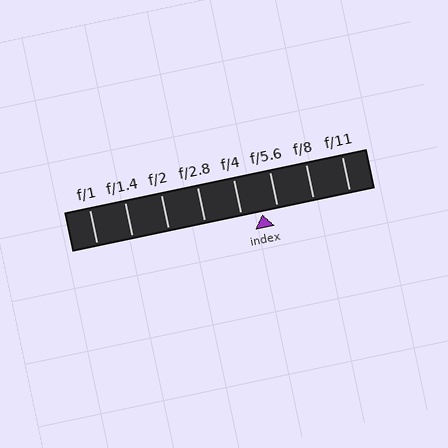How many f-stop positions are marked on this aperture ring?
There are 8 f-stop positions marked.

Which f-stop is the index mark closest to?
The index mark is closest to f/5.6.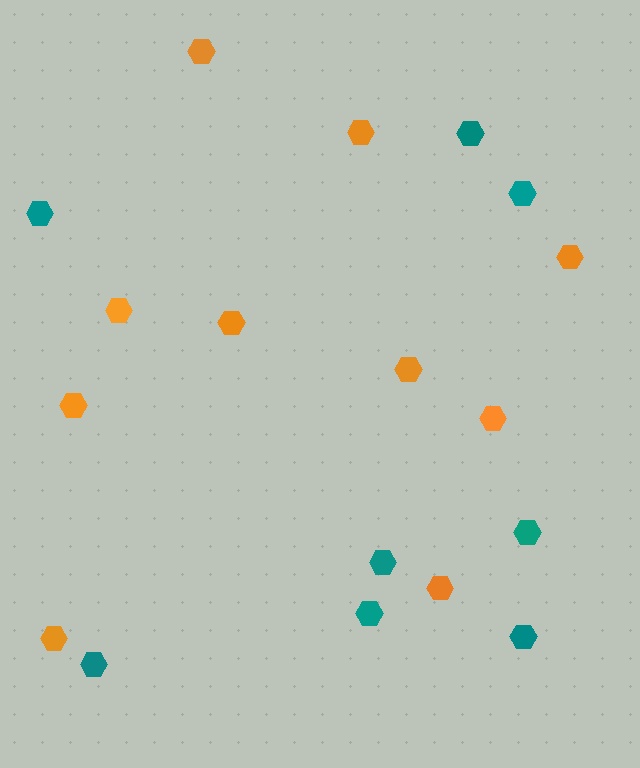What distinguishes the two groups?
There are 2 groups: one group of orange hexagons (10) and one group of teal hexagons (8).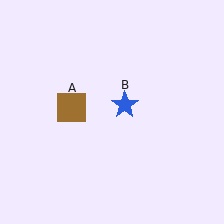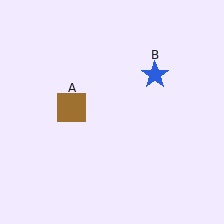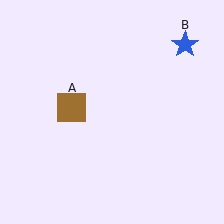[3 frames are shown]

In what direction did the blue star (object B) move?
The blue star (object B) moved up and to the right.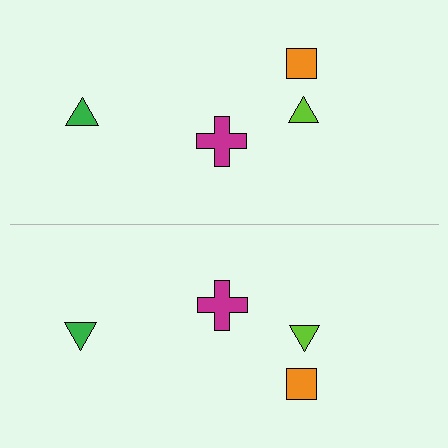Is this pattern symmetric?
Yes, this pattern has bilateral (reflection) symmetry.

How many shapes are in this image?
There are 8 shapes in this image.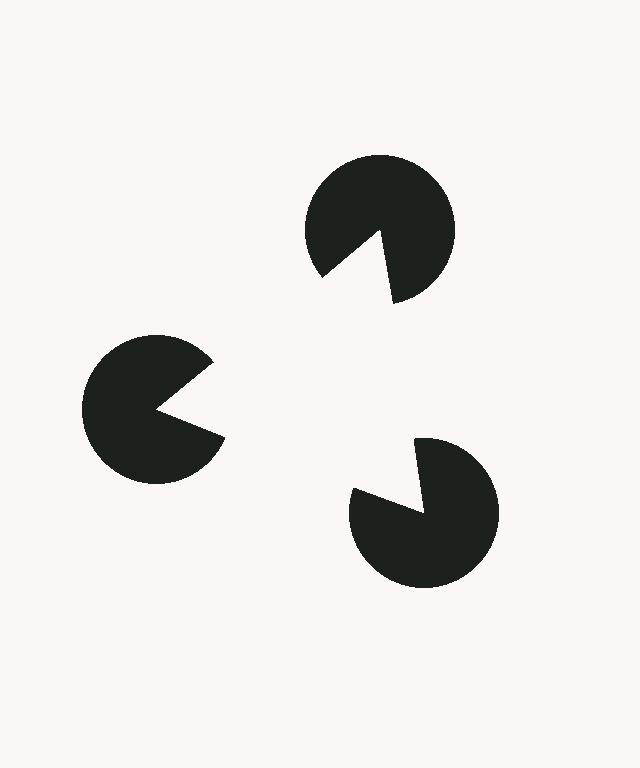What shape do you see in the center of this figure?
An illusory triangle — its edges are inferred from the aligned wedge cuts in the pac-man discs, not physically drawn.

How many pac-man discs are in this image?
There are 3 — one at each vertex of the illusory triangle.